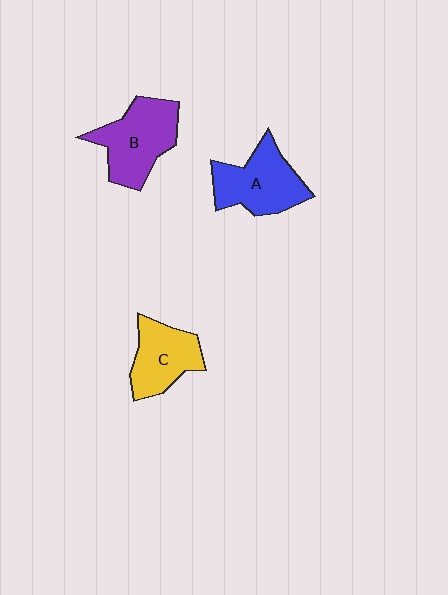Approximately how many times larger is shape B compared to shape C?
Approximately 1.3 times.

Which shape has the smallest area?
Shape C (yellow).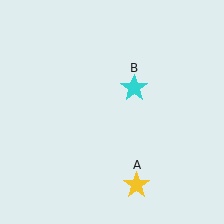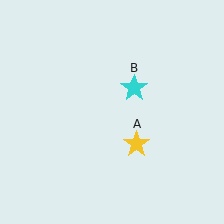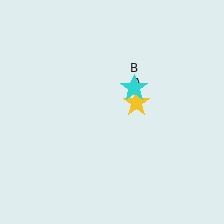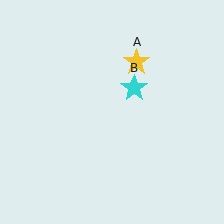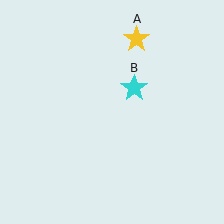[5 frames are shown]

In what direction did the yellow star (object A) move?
The yellow star (object A) moved up.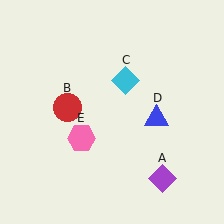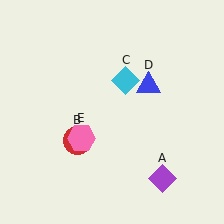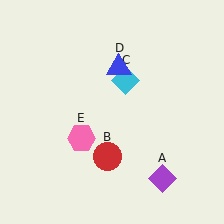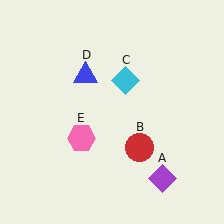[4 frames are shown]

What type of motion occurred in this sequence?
The red circle (object B), blue triangle (object D) rotated counterclockwise around the center of the scene.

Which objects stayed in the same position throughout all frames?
Purple diamond (object A) and cyan diamond (object C) and pink hexagon (object E) remained stationary.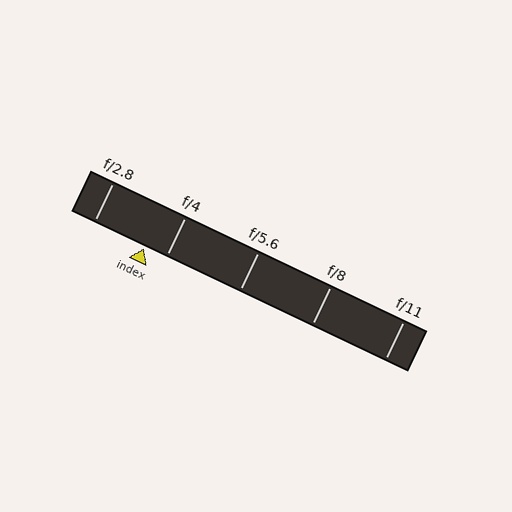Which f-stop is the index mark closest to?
The index mark is closest to f/4.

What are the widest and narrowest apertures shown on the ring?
The widest aperture shown is f/2.8 and the narrowest is f/11.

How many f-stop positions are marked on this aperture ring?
There are 5 f-stop positions marked.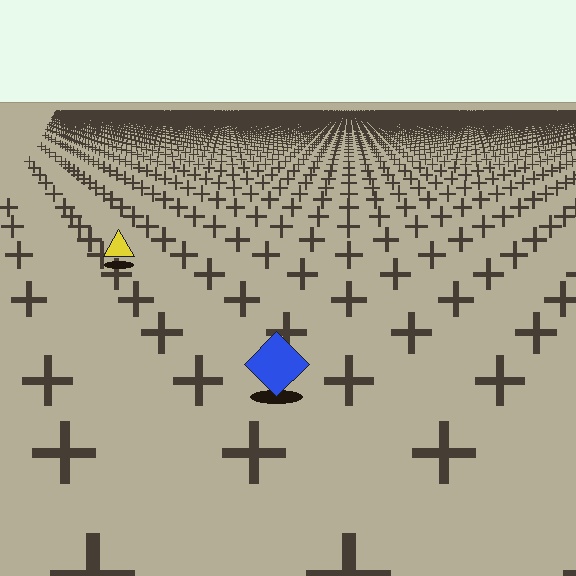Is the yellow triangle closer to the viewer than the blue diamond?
No. The blue diamond is closer — you can tell from the texture gradient: the ground texture is coarser near it.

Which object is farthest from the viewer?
The yellow triangle is farthest from the viewer. It appears smaller and the ground texture around it is denser.